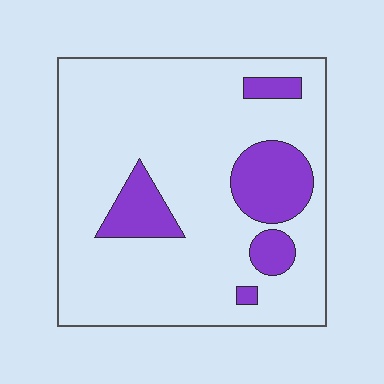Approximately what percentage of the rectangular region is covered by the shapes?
Approximately 15%.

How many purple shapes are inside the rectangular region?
5.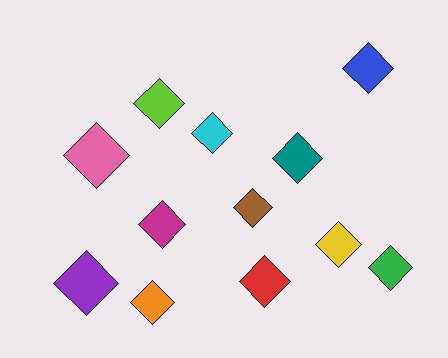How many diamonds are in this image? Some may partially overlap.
There are 12 diamonds.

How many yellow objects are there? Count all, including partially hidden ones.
There is 1 yellow object.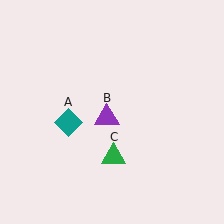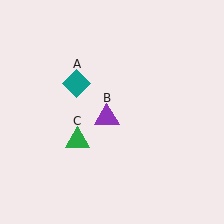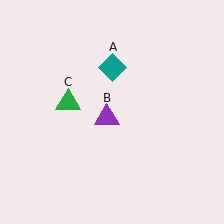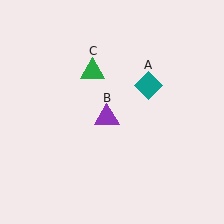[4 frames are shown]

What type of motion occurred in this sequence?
The teal diamond (object A), green triangle (object C) rotated clockwise around the center of the scene.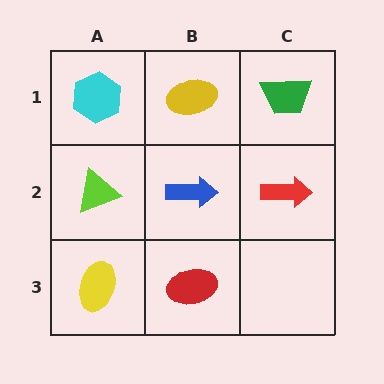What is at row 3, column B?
A red ellipse.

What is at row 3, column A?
A yellow ellipse.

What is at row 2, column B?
A blue arrow.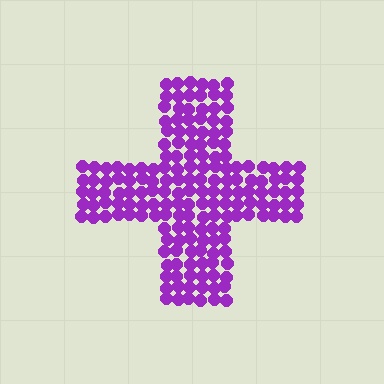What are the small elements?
The small elements are circles.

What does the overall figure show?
The overall figure shows a cross.